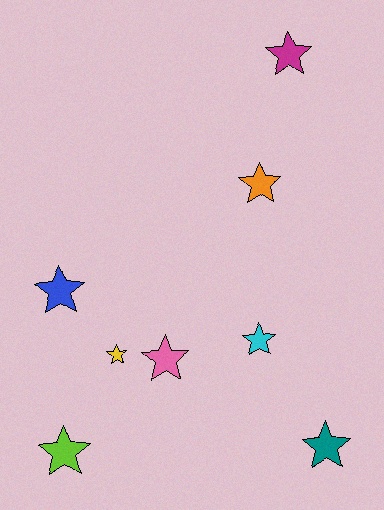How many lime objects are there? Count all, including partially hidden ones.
There is 1 lime object.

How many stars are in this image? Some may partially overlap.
There are 8 stars.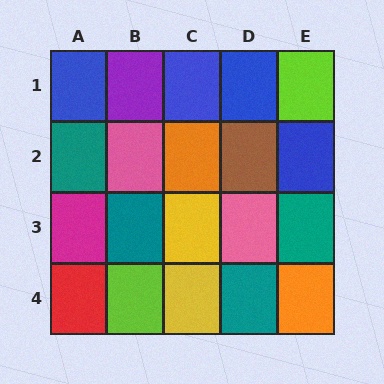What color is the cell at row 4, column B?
Lime.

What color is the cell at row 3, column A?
Magenta.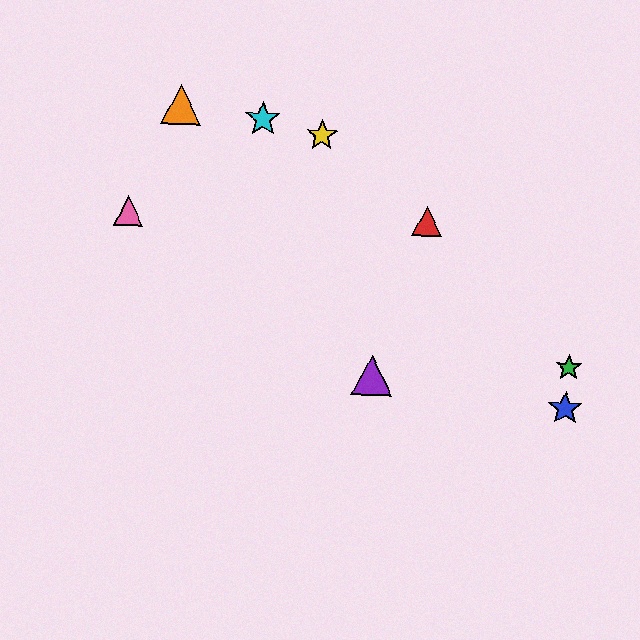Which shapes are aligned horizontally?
The red triangle, the pink triangle are aligned horizontally.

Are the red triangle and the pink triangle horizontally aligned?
Yes, both are at y≈221.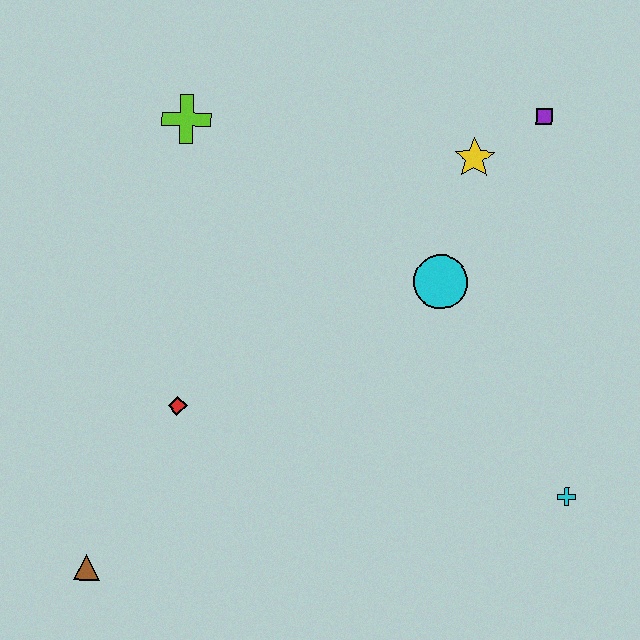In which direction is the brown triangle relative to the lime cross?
The brown triangle is below the lime cross.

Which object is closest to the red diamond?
The brown triangle is closest to the red diamond.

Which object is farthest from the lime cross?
The cyan cross is farthest from the lime cross.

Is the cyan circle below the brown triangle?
No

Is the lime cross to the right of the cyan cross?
No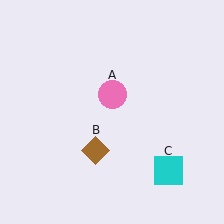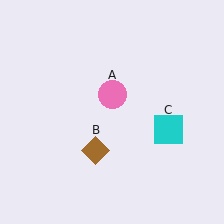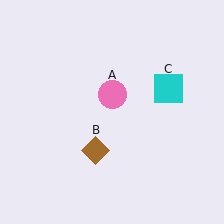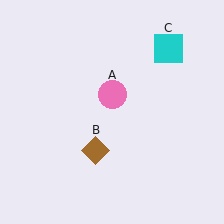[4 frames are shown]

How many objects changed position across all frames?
1 object changed position: cyan square (object C).